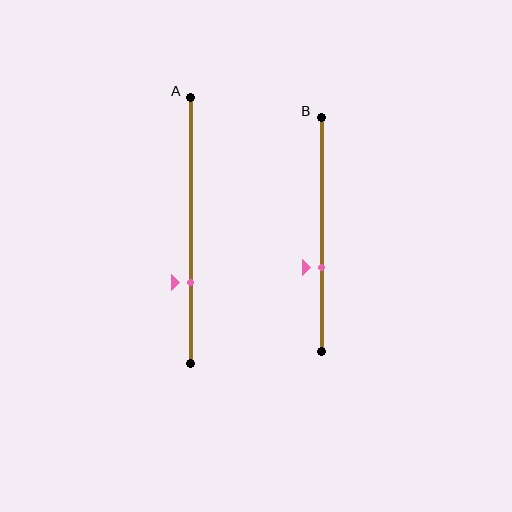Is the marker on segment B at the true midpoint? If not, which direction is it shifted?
No, the marker on segment B is shifted downward by about 14% of the segment length.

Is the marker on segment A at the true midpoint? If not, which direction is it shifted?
No, the marker on segment A is shifted downward by about 20% of the segment length.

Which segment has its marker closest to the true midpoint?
Segment B has its marker closest to the true midpoint.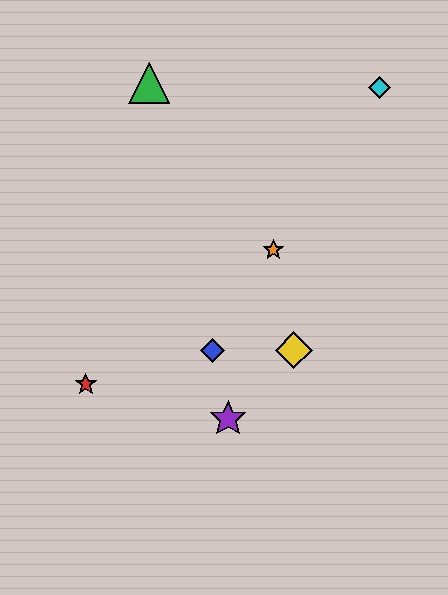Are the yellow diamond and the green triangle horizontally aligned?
No, the yellow diamond is at y≈350 and the green triangle is at y≈83.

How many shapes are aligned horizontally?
2 shapes (the blue diamond, the yellow diamond) are aligned horizontally.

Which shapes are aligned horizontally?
The blue diamond, the yellow diamond are aligned horizontally.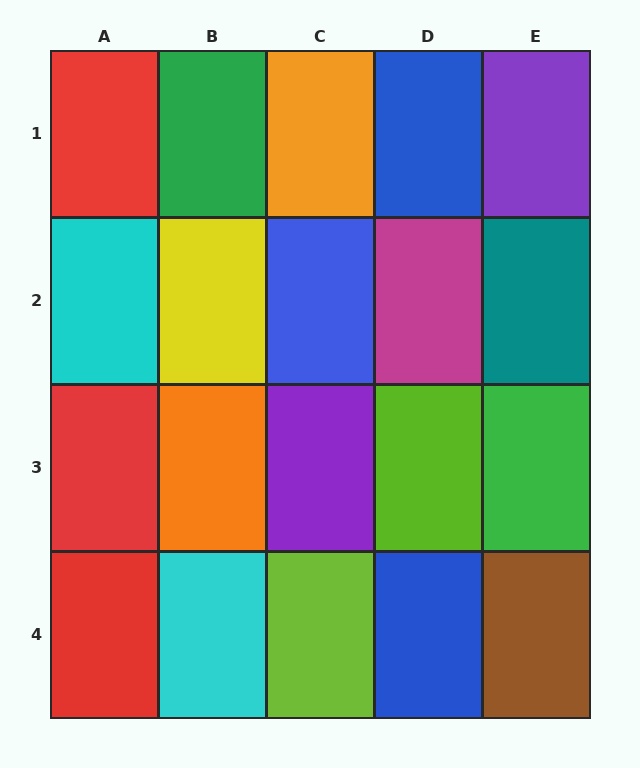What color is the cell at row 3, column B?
Orange.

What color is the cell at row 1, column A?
Red.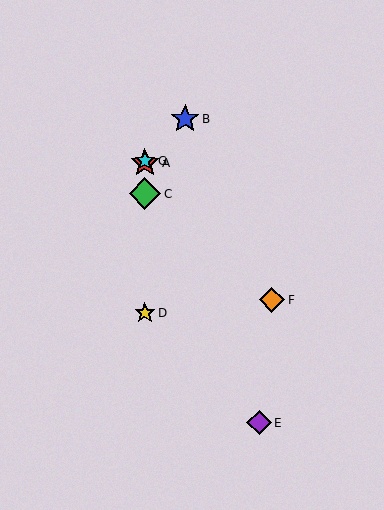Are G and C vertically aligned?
Yes, both are at x≈145.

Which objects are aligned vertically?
Objects A, C, D, G are aligned vertically.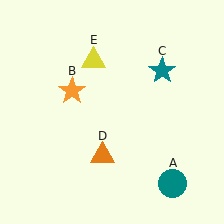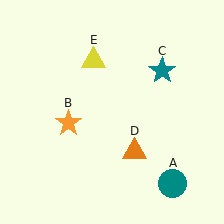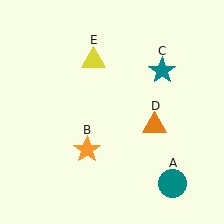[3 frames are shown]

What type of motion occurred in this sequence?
The orange star (object B), orange triangle (object D) rotated counterclockwise around the center of the scene.